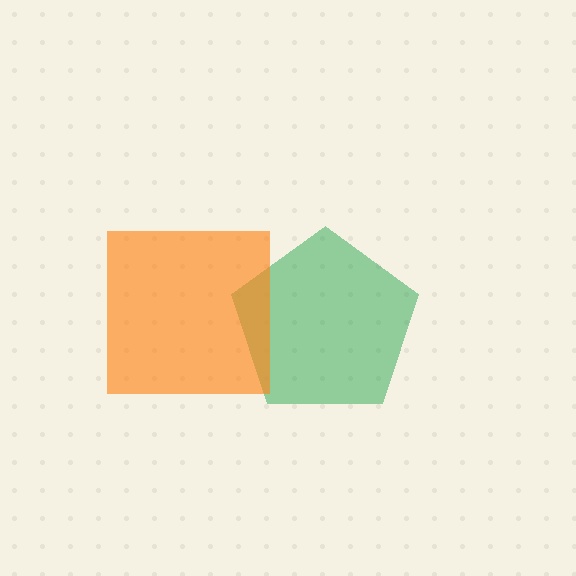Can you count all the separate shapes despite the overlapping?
Yes, there are 2 separate shapes.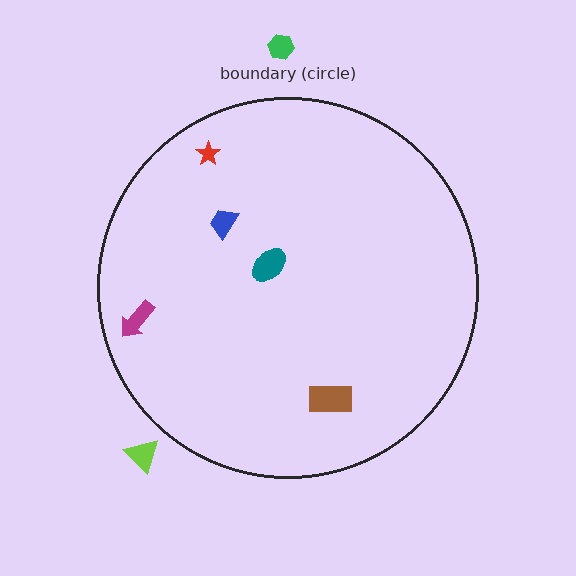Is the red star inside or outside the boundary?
Inside.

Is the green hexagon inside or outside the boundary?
Outside.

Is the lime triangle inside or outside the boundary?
Outside.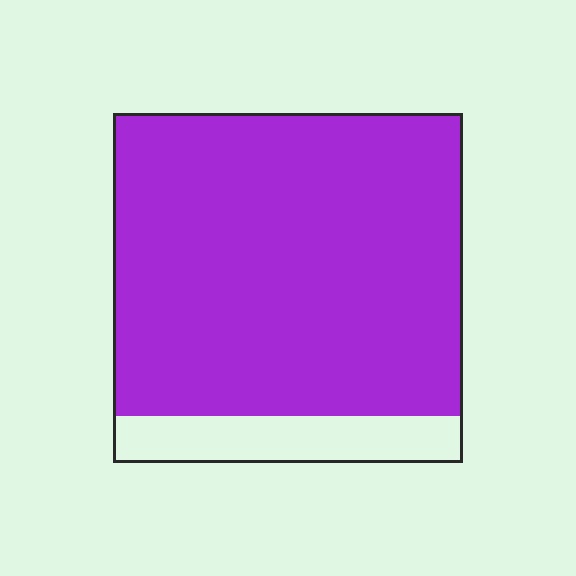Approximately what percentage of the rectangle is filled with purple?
Approximately 85%.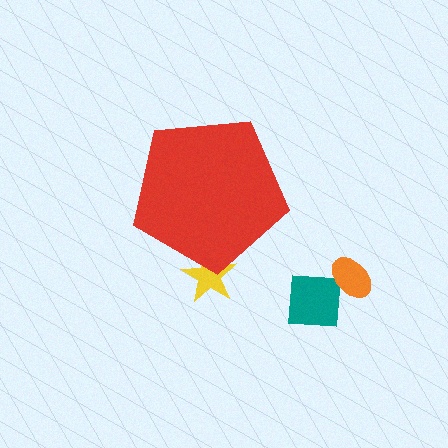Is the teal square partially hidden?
No, the teal square is fully visible.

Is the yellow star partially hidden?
Yes, the yellow star is partially hidden behind the red pentagon.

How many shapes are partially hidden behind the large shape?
1 shape is partially hidden.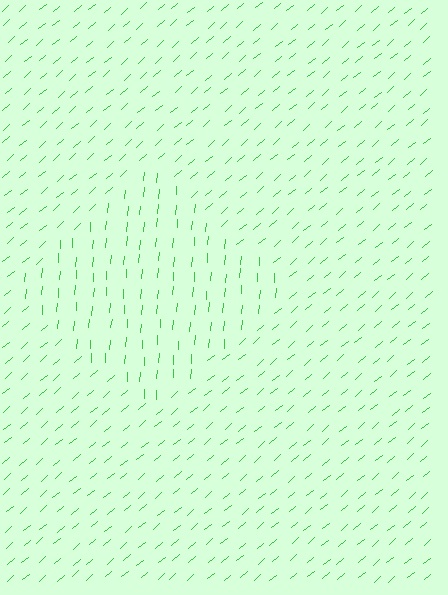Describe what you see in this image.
The image is filled with small green line segments. A diamond region in the image has lines oriented differently from the surrounding lines, creating a visible texture boundary.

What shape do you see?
I see a diamond.